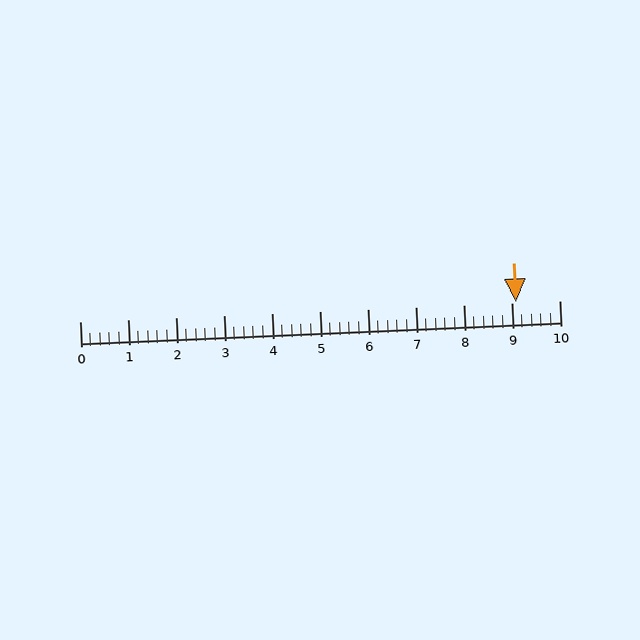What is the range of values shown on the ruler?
The ruler shows values from 0 to 10.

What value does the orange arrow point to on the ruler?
The orange arrow points to approximately 9.1.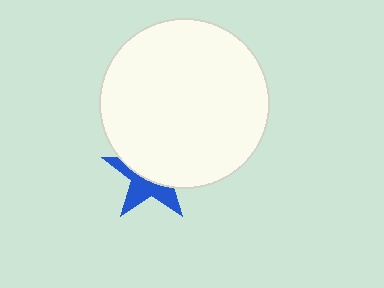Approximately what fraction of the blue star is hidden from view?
Roughly 56% of the blue star is hidden behind the white circle.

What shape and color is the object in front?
The object in front is a white circle.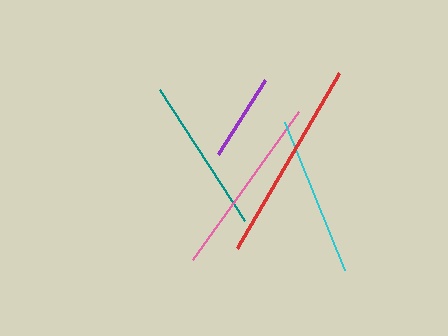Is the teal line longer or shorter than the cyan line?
The cyan line is longer than the teal line.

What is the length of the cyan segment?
The cyan segment is approximately 159 pixels long.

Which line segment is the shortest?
The purple line is the shortest at approximately 87 pixels.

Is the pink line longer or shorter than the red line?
The red line is longer than the pink line.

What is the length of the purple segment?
The purple segment is approximately 87 pixels long.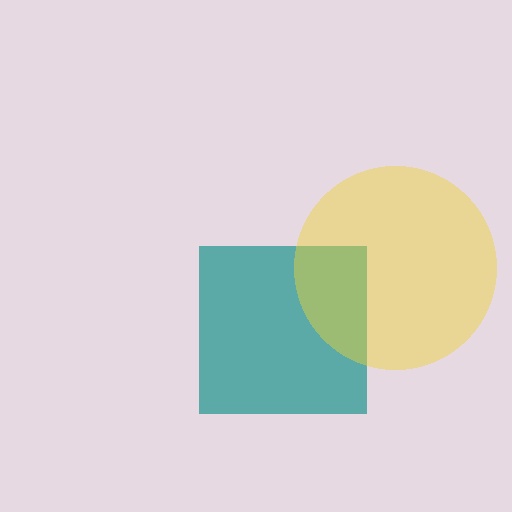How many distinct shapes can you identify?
There are 2 distinct shapes: a teal square, a yellow circle.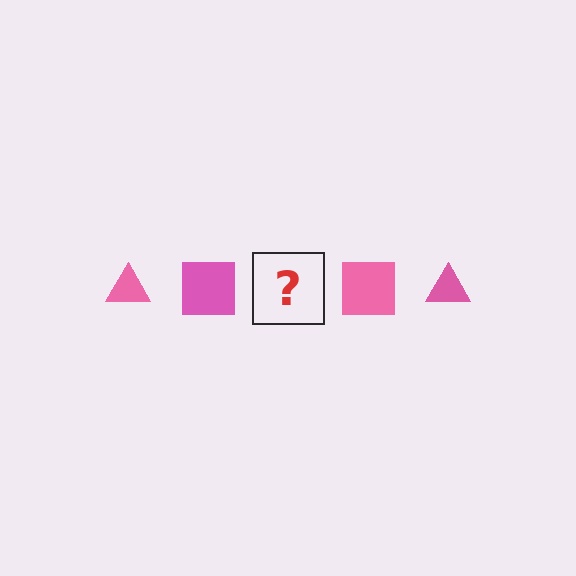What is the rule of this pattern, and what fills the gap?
The rule is that the pattern cycles through triangle, square shapes in pink. The gap should be filled with a pink triangle.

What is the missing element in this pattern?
The missing element is a pink triangle.